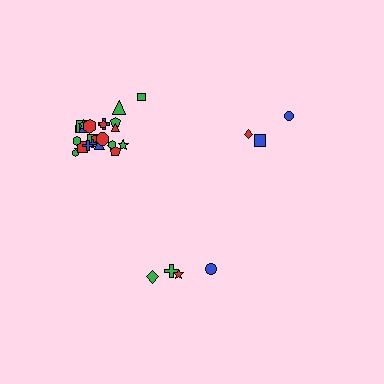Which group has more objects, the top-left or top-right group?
The top-left group.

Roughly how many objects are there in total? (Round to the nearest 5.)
Roughly 30 objects in total.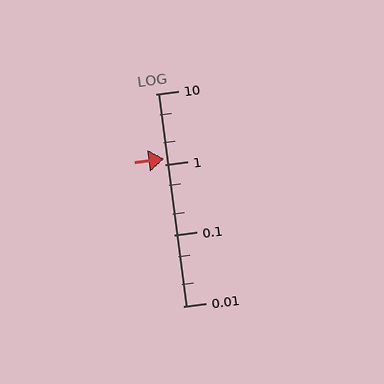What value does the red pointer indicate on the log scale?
The pointer indicates approximately 1.2.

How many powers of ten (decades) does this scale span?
The scale spans 3 decades, from 0.01 to 10.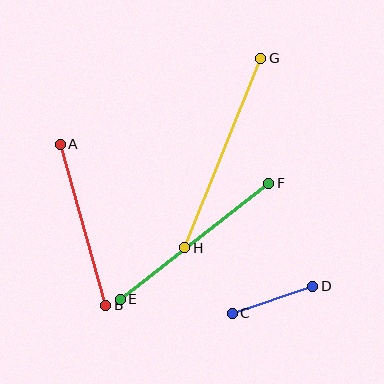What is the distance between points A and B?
The distance is approximately 167 pixels.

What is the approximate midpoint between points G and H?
The midpoint is at approximately (223, 153) pixels.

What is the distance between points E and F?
The distance is approximately 188 pixels.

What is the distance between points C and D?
The distance is approximately 85 pixels.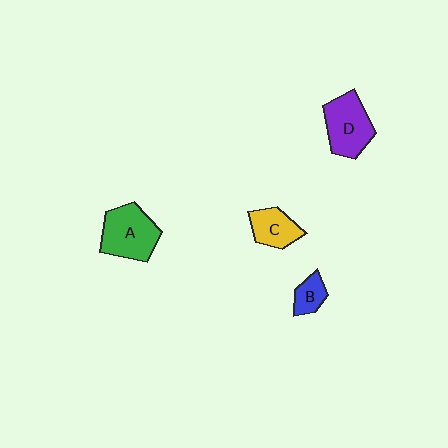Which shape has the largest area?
Shape A (green).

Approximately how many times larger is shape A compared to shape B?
Approximately 2.5 times.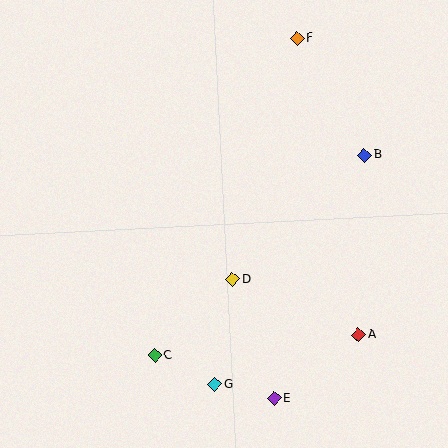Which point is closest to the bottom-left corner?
Point C is closest to the bottom-left corner.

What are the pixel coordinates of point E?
Point E is at (274, 399).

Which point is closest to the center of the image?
Point D at (233, 280) is closest to the center.